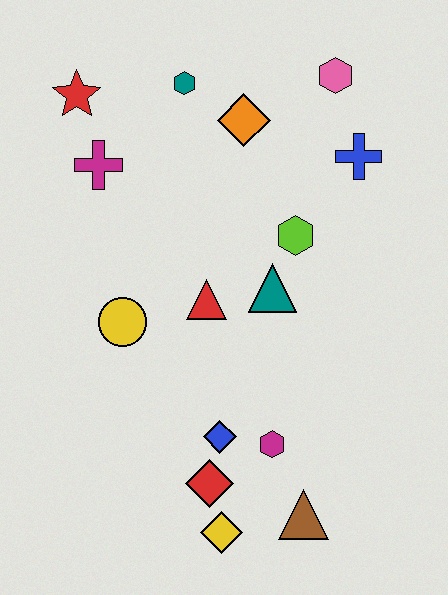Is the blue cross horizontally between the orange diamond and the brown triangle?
No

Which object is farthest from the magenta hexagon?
The red star is farthest from the magenta hexagon.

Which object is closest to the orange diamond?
The teal hexagon is closest to the orange diamond.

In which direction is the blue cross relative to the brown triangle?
The blue cross is above the brown triangle.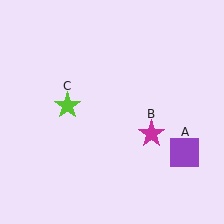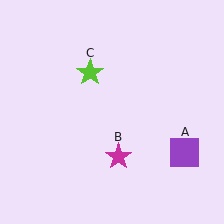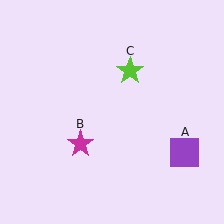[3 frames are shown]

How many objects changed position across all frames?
2 objects changed position: magenta star (object B), lime star (object C).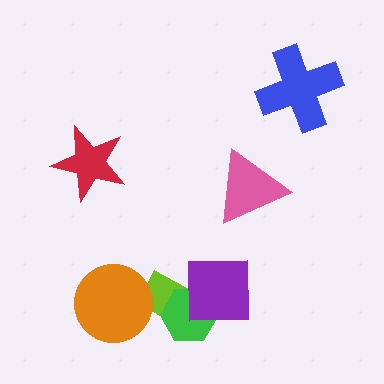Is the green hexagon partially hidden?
Yes, it is partially covered by another shape.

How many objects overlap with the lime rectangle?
3 objects overlap with the lime rectangle.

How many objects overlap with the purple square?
2 objects overlap with the purple square.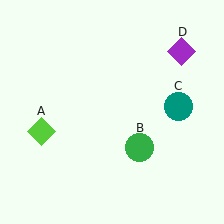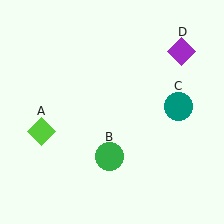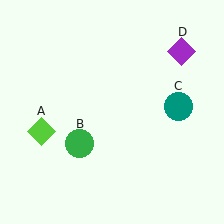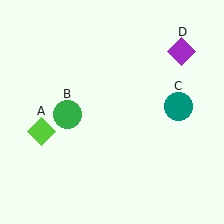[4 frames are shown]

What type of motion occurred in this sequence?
The green circle (object B) rotated clockwise around the center of the scene.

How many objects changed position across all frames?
1 object changed position: green circle (object B).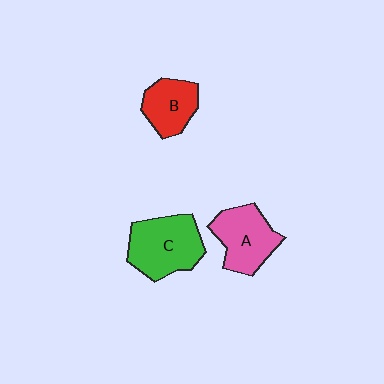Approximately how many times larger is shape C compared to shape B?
Approximately 1.5 times.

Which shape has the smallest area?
Shape B (red).